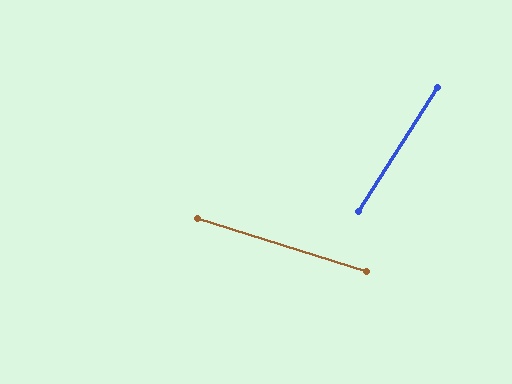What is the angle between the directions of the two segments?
Approximately 75 degrees.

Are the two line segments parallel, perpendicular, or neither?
Neither parallel nor perpendicular — they differ by about 75°.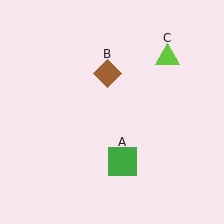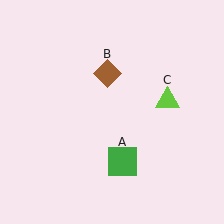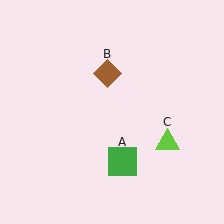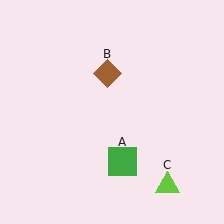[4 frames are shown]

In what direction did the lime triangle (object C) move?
The lime triangle (object C) moved down.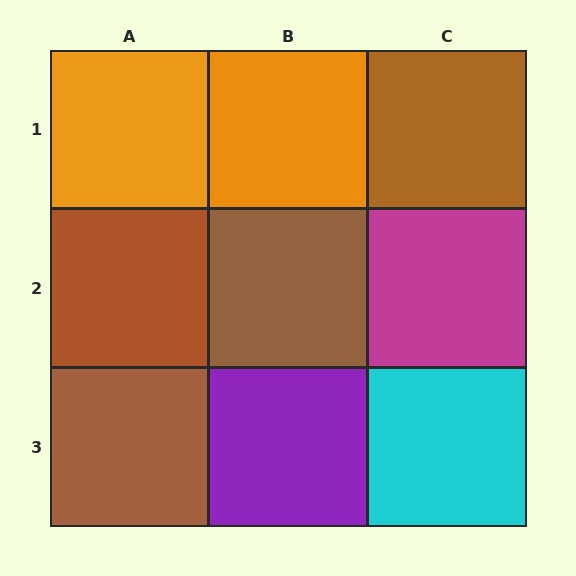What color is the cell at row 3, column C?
Cyan.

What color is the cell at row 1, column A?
Orange.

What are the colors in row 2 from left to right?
Brown, brown, magenta.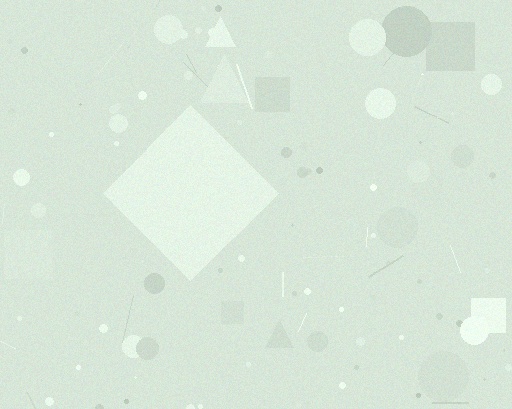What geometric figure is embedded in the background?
A diamond is embedded in the background.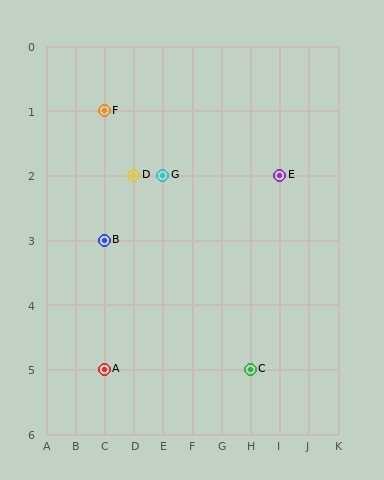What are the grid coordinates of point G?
Point G is at grid coordinates (E, 2).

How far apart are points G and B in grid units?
Points G and B are 2 columns and 1 row apart (about 2.2 grid units diagonally).